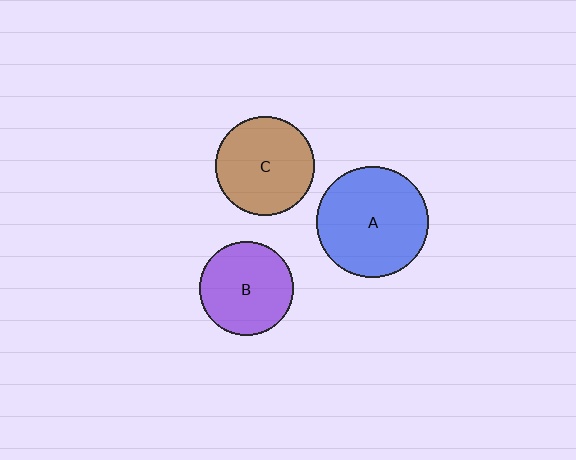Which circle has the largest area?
Circle A (blue).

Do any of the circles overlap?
No, none of the circles overlap.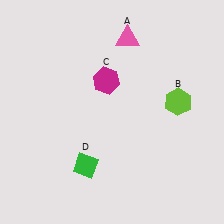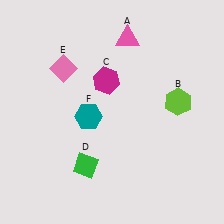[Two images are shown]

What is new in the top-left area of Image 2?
A pink diamond (E) was added in the top-left area of Image 2.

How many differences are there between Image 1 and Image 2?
There are 2 differences between the two images.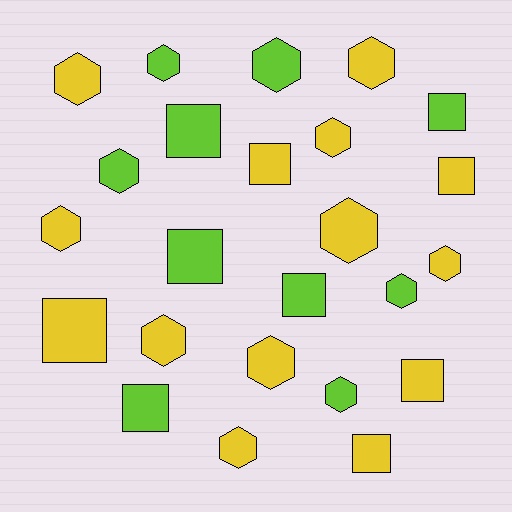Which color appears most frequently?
Yellow, with 14 objects.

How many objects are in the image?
There are 24 objects.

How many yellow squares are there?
There are 5 yellow squares.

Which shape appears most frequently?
Hexagon, with 14 objects.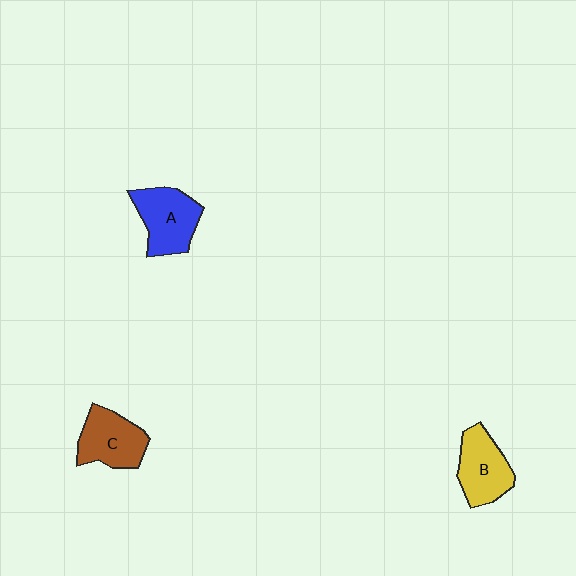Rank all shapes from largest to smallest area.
From largest to smallest: A (blue), C (brown), B (yellow).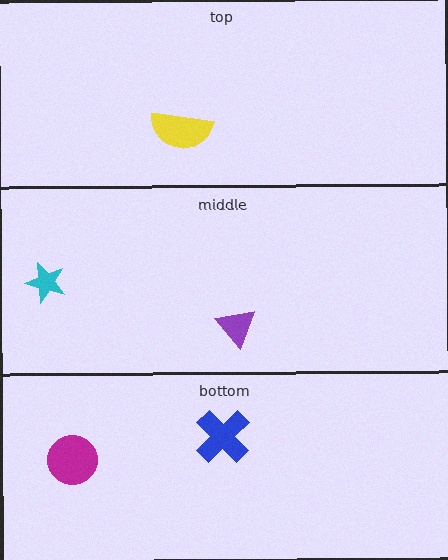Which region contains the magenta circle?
The bottom region.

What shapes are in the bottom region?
The blue cross, the magenta circle.